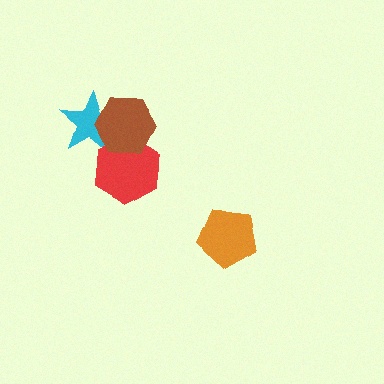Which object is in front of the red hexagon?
The brown hexagon is in front of the red hexagon.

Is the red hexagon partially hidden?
Yes, it is partially covered by another shape.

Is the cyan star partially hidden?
Yes, it is partially covered by another shape.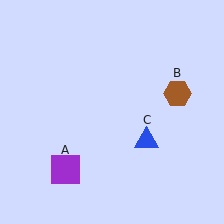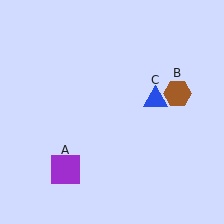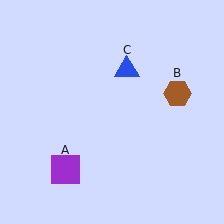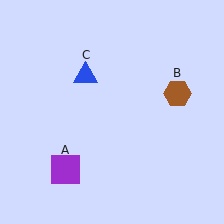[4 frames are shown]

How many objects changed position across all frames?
1 object changed position: blue triangle (object C).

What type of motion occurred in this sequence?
The blue triangle (object C) rotated counterclockwise around the center of the scene.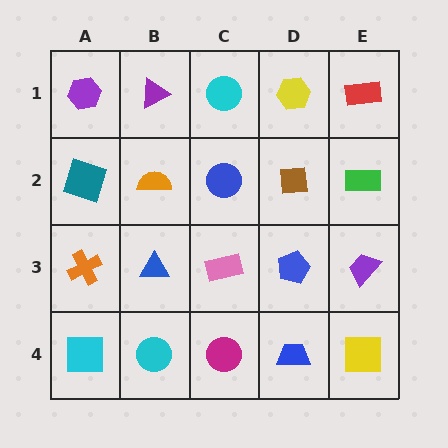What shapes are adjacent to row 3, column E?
A green rectangle (row 2, column E), a yellow square (row 4, column E), a blue pentagon (row 3, column D).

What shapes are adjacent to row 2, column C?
A cyan circle (row 1, column C), a pink rectangle (row 3, column C), an orange semicircle (row 2, column B), a brown square (row 2, column D).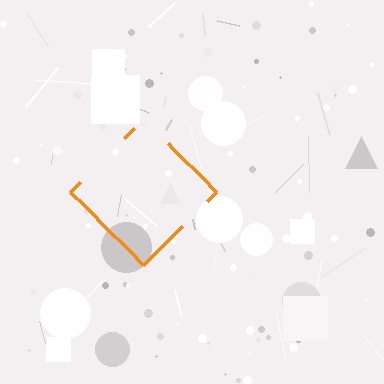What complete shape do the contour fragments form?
The contour fragments form a diamond.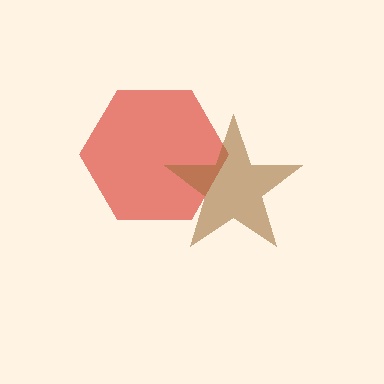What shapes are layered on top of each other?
The layered shapes are: a red hexagon, a brown star.